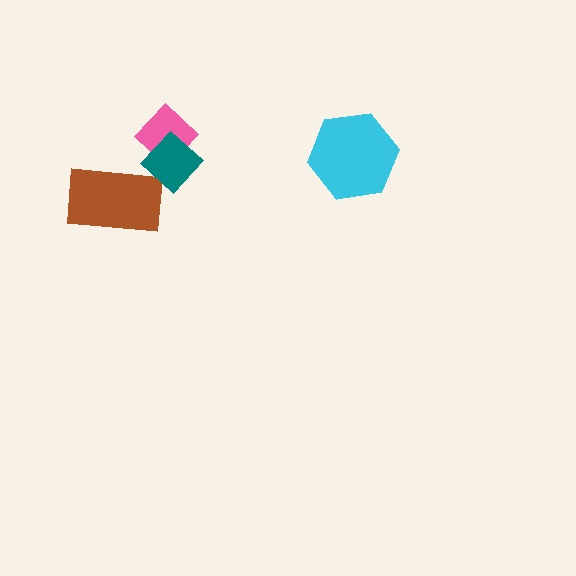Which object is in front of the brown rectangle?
The teal diamond is in front of the brown rectangle.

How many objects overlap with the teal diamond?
2 objects overlap with the teal diamond.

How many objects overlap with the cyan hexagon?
0 objects overlap with the cyan hexagon.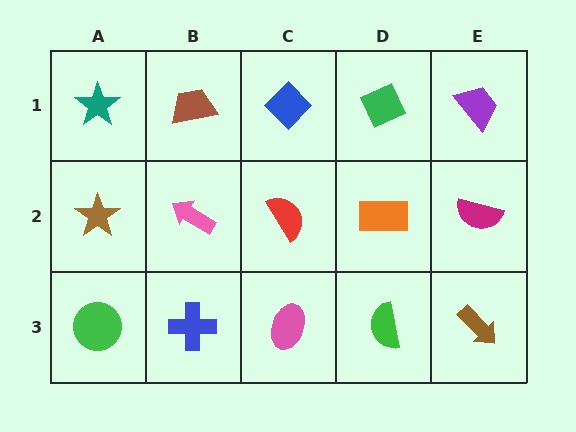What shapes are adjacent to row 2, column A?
A teal star (row 1, column A), a green circle (row 3, column A), a pink arrow (row 2, column B).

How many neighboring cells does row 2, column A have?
3.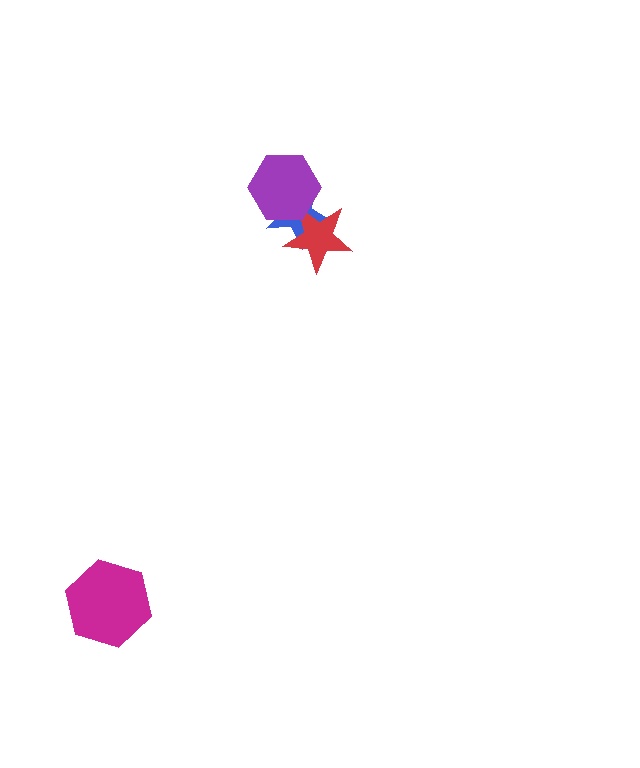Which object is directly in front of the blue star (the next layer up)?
The red star is directly in front of the blue star.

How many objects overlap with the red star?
2 objects overlap with the red star.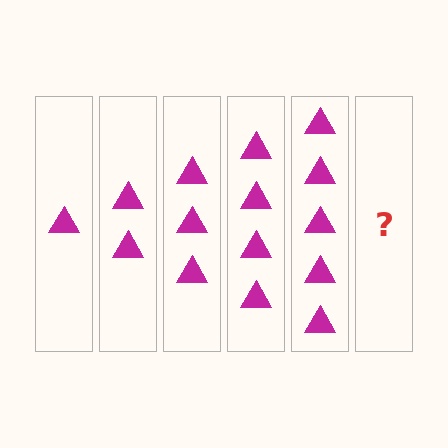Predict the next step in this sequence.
The next step is 6 triangles.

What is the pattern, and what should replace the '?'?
The pattern is that each step adds one more triangle. The '?' should be 6 triangles.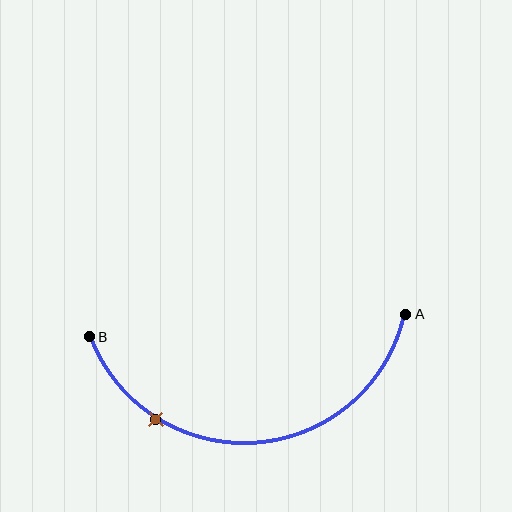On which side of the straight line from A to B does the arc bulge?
The arc bulges below the straight line connecting A and B.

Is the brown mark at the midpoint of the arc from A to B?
No. The brown mark lies on the arc but is closer to endpoint B. The arc midpoint would be at the point on the curve equidistant along the arc from both A and B.